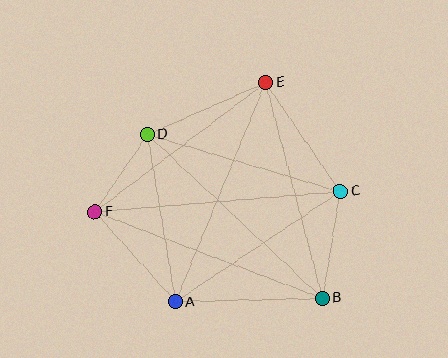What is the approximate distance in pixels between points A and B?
The distance between A and B is approximately 147 pixels.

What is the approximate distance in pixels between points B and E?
The distance between B and E is approximately 223 pixels.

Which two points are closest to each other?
Points D and F are closest to each other.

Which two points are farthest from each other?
Points C and F are farthest from each other.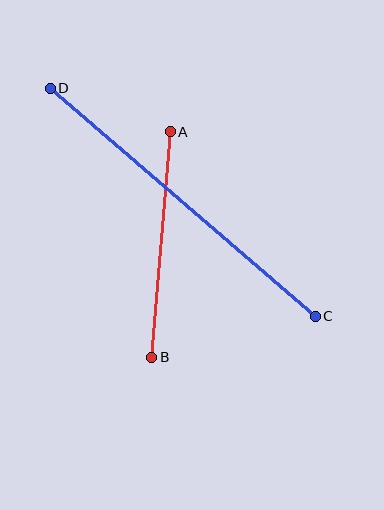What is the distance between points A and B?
The distance is approximately 226 pixels.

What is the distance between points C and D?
The distance is approximately 350 pixels.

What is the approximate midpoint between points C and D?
The midpoint is at approximately (183, 202) pixels.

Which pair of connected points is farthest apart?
Points C and D are farthest apart.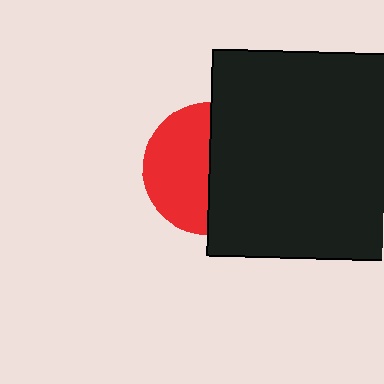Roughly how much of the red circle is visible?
About half of it is visible (roughly 49%).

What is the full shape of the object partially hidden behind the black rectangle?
The partially hidden object is a red circle.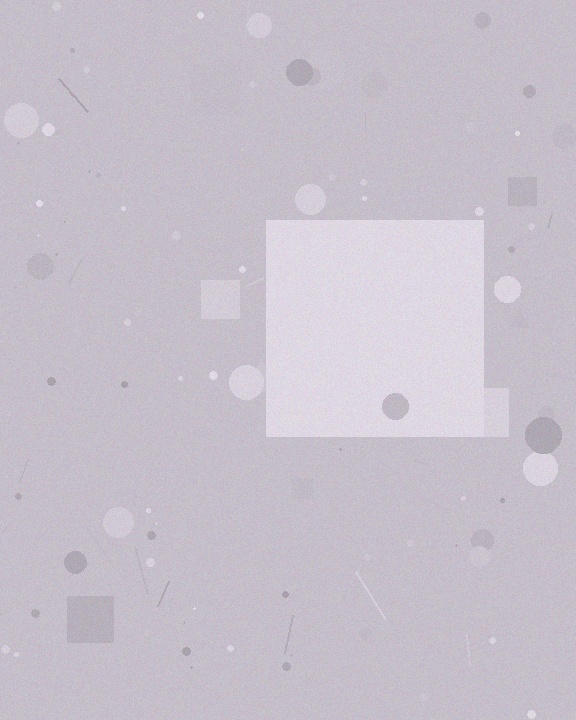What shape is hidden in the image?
A square is hidden in the image.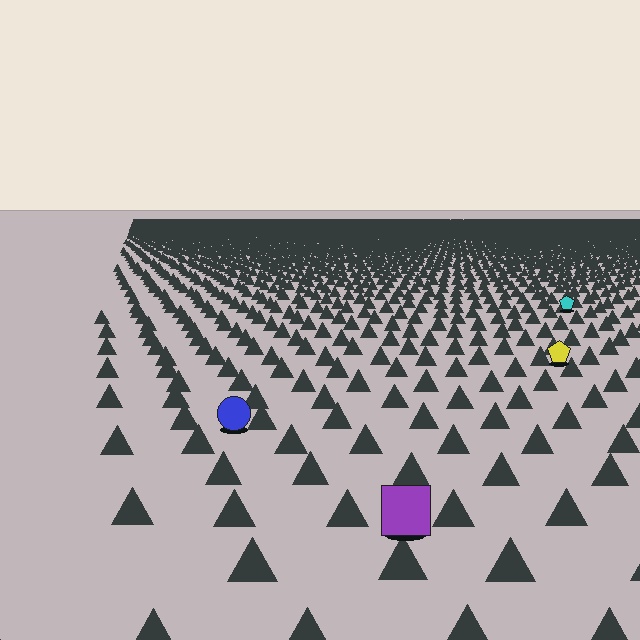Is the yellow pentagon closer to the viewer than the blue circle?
No. The blue circle is closer — you can tell from the texture gradient: the ground texture is coarser near it.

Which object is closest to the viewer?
The purple square is closest. The texture marks near it are larger and more spread out.